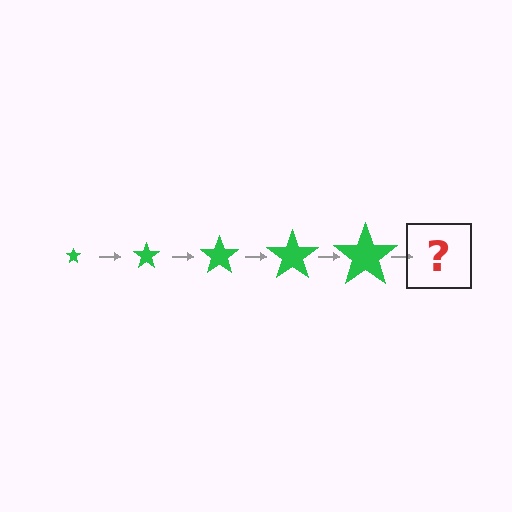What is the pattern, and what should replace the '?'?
The pattern is that the star gets progressively larger each step. The '?' should be a green star, larger than the previous one.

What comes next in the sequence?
The next element should be a green star, larger than the previous one.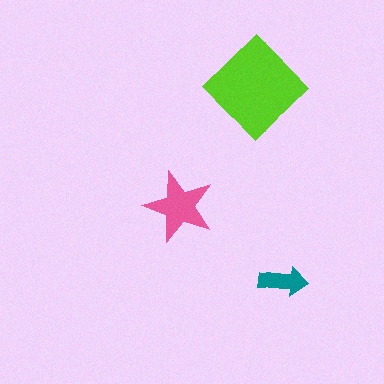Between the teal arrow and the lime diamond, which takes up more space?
The lime diamond.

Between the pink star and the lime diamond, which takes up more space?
The lime diamond.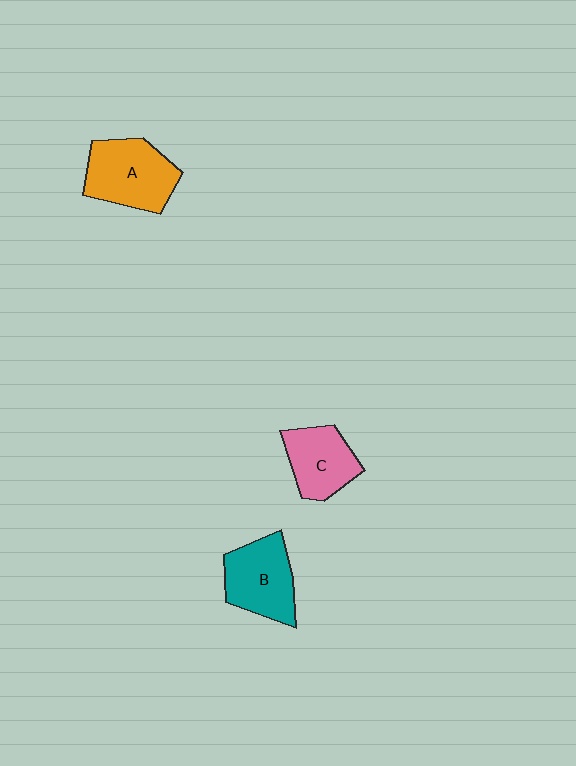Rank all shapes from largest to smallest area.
From largest to smallest: A (orange), B (teal), C (pink).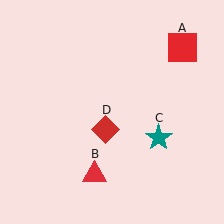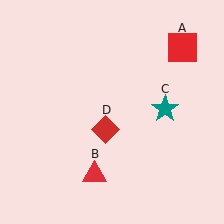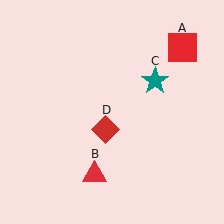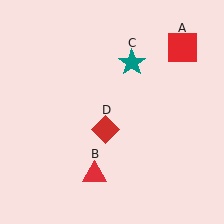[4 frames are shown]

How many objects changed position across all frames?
1 object changed position: teal star (object C).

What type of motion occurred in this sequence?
The teal star (object C) rotated counterclockwise around the center of the scene.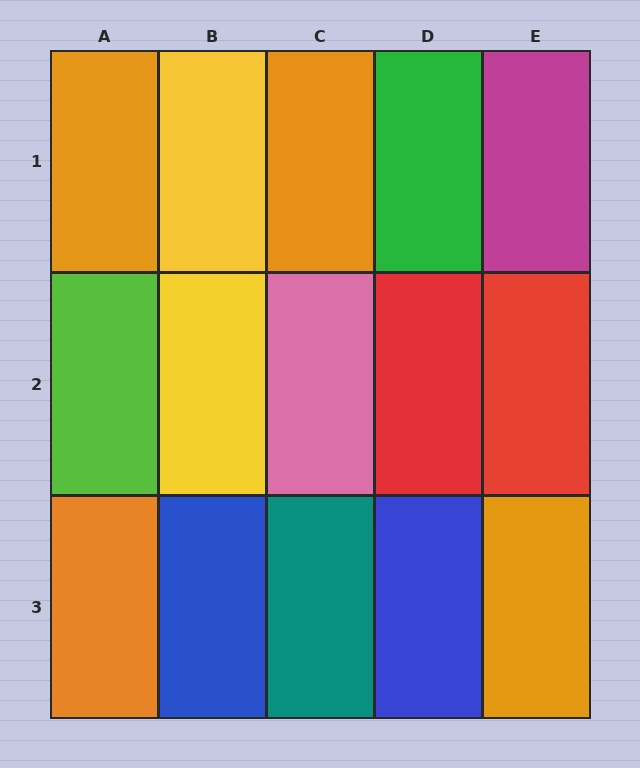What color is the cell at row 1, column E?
Magenta.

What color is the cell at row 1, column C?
Orange.